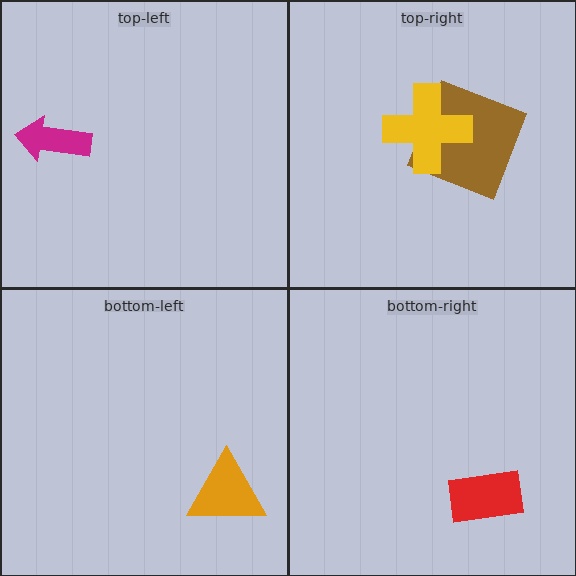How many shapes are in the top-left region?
1.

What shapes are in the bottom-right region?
The red rectangle.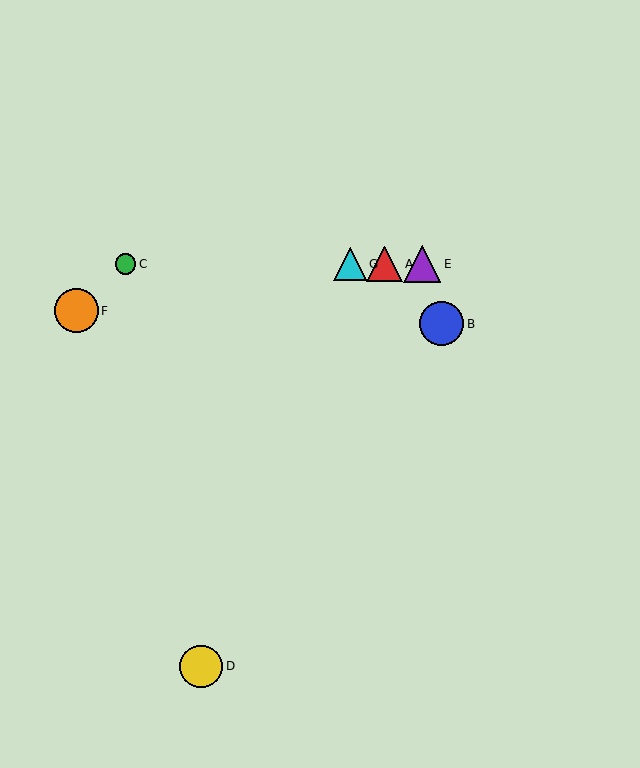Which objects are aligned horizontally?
Objects A, C, E, G are aligned horizontally.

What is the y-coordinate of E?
Object E is at y≈264.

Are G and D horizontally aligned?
No, G is at y≈264 and D is at y≈666.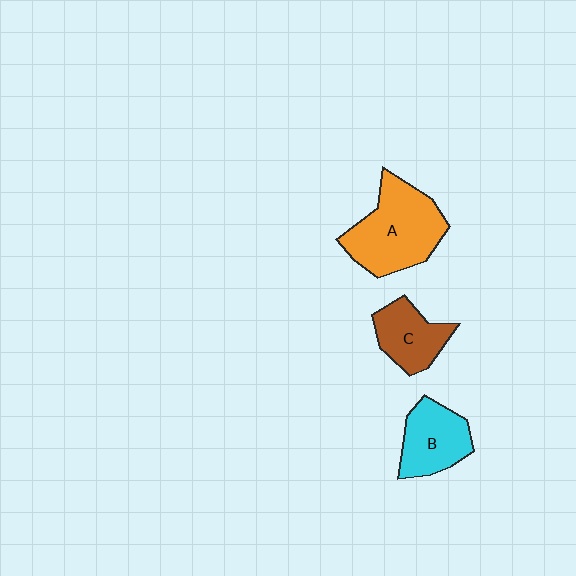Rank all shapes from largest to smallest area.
From largest to smallest: A (orange), B (cyan), C (brown).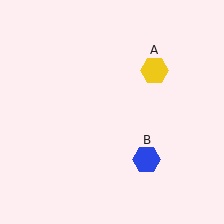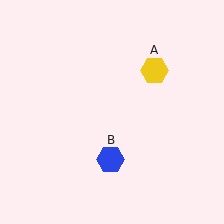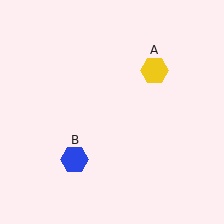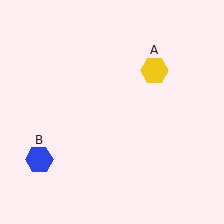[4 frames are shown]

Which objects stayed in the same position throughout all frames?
Yellow hexagon (object A) remained stationary.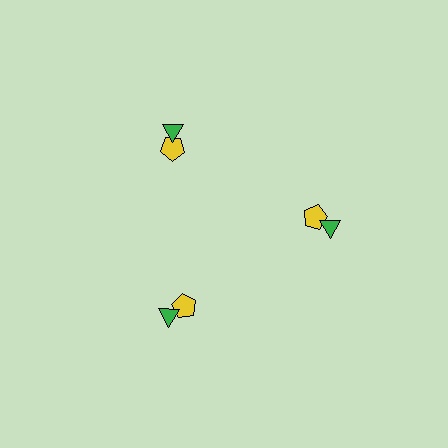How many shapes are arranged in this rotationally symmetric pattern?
There are 6 shapes, arranged in 3 groups of 2.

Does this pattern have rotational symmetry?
Yes, this pattern has 3-fold rotational symmetry. It looks the same after rotating 120 degrees around the center.